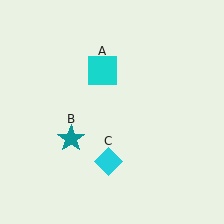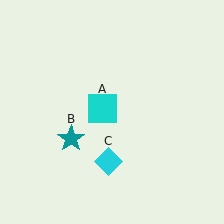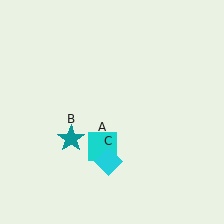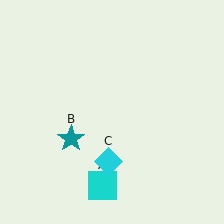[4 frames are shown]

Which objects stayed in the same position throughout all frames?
Teal star (object B) and cyan diamond (object C) remained stationary.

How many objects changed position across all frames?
1 object changed position: cyan square (object A).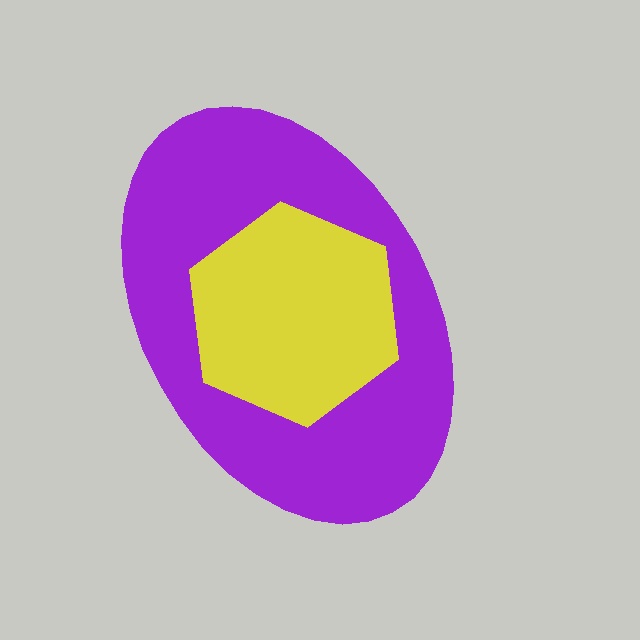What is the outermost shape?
The purple ellipse.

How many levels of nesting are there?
2.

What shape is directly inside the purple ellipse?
The yellow hexagon.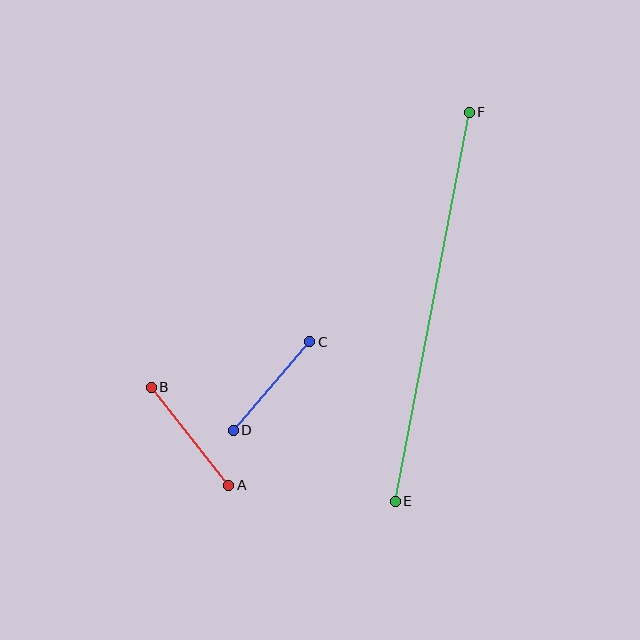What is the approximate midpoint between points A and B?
The midpoint is at approximately (190, 436) pixels.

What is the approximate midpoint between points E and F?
The midpoint is at approximately (432, 307) pixels.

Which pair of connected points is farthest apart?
Points E and F are farthest apart.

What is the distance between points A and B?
The distance is approximately 125 pixels.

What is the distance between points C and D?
The distance is approximately 117 pixels.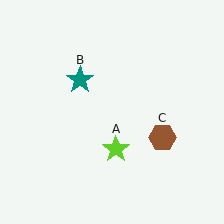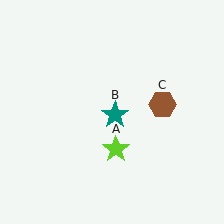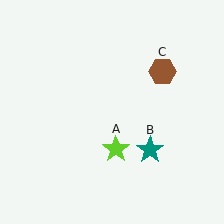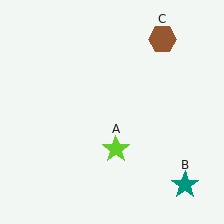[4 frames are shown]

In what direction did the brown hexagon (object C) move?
The brown hexagon (object C) moved up.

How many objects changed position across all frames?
2 objects changed position: teal star (object B), brown hexagon (object C).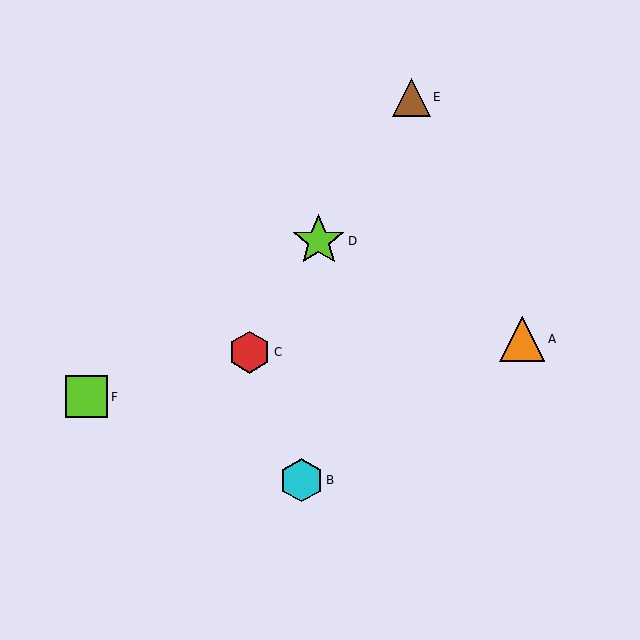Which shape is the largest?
The lime star (labeled D) is the largest.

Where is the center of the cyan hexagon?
The center of the cyan hexagon is at (302, 480).